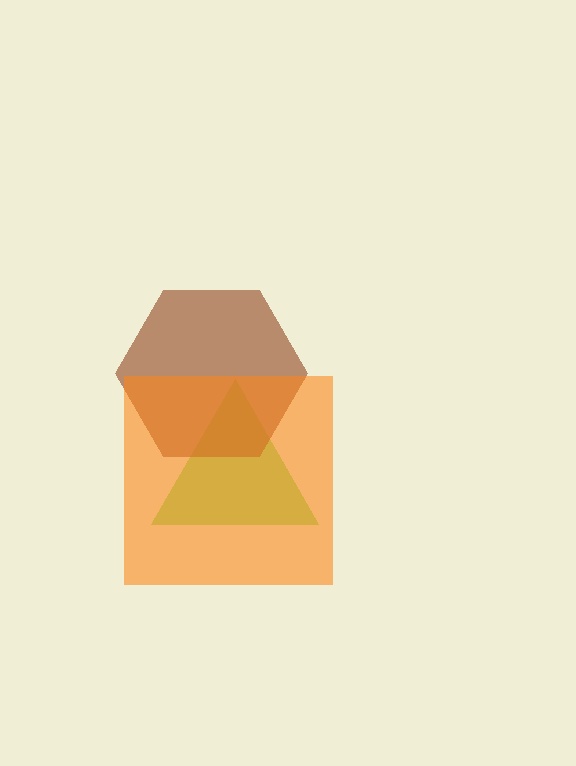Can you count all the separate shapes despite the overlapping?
Yes, there are 3 separate shapes.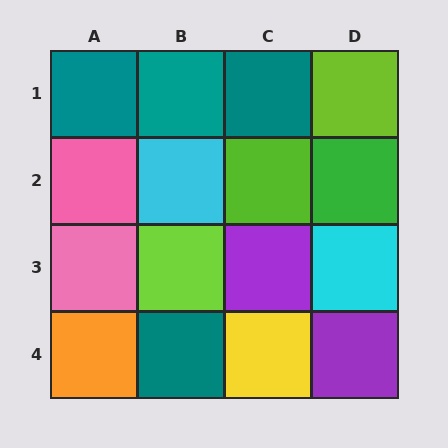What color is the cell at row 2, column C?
Lime.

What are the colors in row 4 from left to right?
Orange, teal, yellow, purple.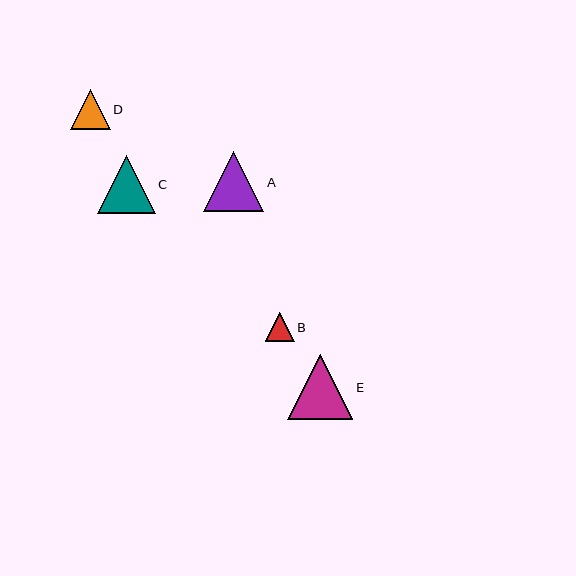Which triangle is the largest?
Triangle E is the largest with a size of approximately 66 pixels.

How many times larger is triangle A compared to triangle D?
Triangle A is approximately 1.5 times the size of triangle D.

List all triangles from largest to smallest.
From largest to smallest: E, A, C, D, B.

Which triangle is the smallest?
Triangle B is the smallest with a size of approximately 29 pixels.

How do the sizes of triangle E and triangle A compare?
Triangle E and triangle A are approximately the same size.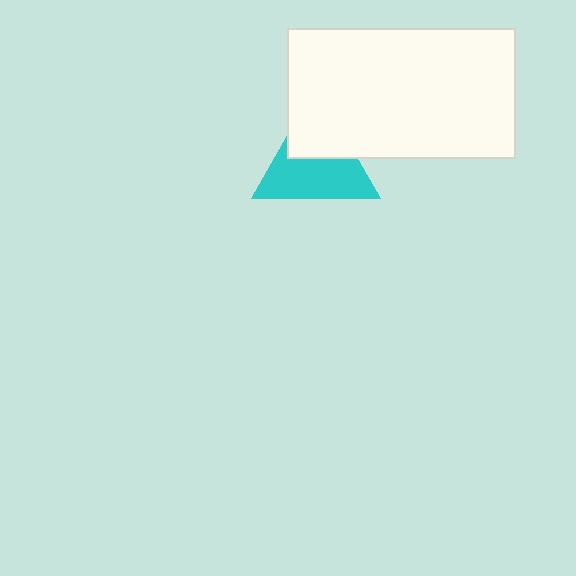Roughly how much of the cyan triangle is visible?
About half of it is visible (roughly 60%).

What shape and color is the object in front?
The object in front is a white rectangle.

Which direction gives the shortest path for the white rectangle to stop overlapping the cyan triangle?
Moving up gives the shortest separation.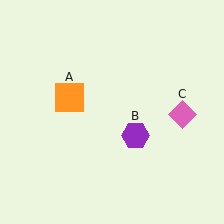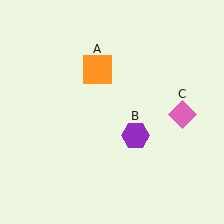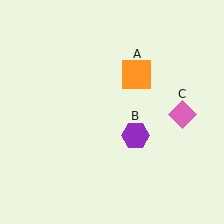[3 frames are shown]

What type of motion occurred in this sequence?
The orange square (object A) rotated clockwise around the center of the scene.